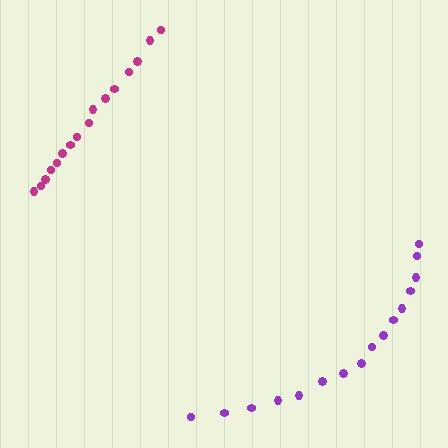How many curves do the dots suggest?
There are 2 distinct paths.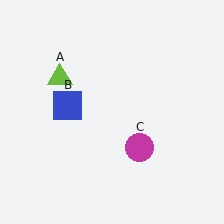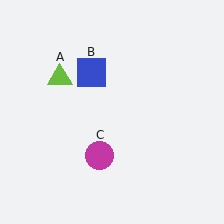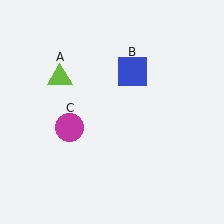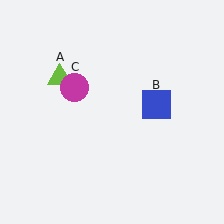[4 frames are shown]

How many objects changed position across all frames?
2 objects changed position: blue square (object B), magenta circle (object C).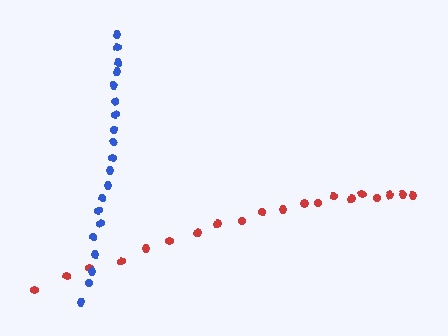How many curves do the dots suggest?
There are 2 distinct paths.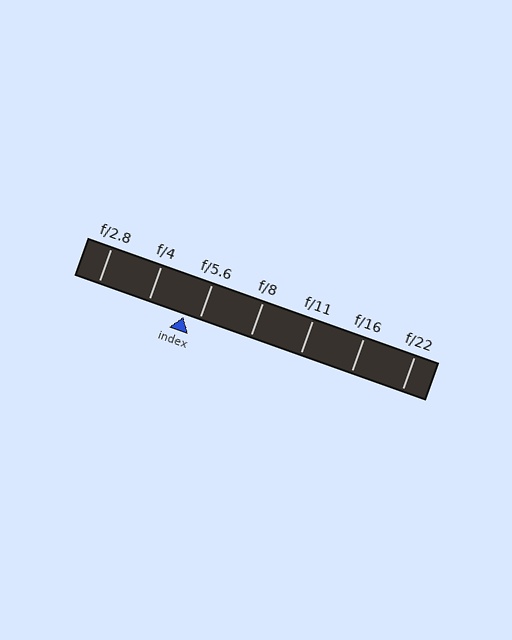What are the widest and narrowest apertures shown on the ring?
The widest aperture shown is f/2.8 and the narrowest is f/22.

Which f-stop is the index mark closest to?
The index mark is closest to f/5.6.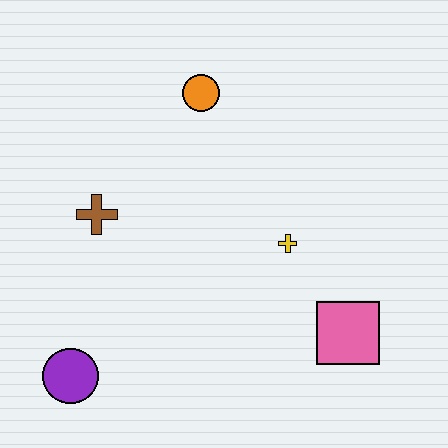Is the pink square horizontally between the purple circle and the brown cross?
No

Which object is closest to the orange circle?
The brown cross is closest to the orange circle.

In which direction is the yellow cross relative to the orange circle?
The yellow cross is below the orange circle.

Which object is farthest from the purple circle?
The orange circle is farthest from the purple circle.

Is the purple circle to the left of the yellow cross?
Yes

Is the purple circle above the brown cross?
No